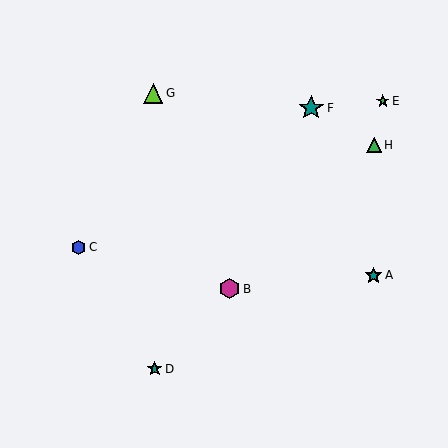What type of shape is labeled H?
Shape H is a green triangle.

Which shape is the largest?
The teal star (labeled F) is the largest.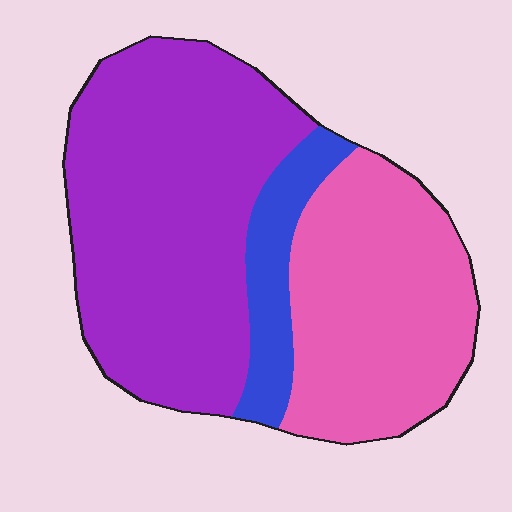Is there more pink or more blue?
Pink.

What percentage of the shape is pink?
Pink takes up about three eighths (3/8) of the shape.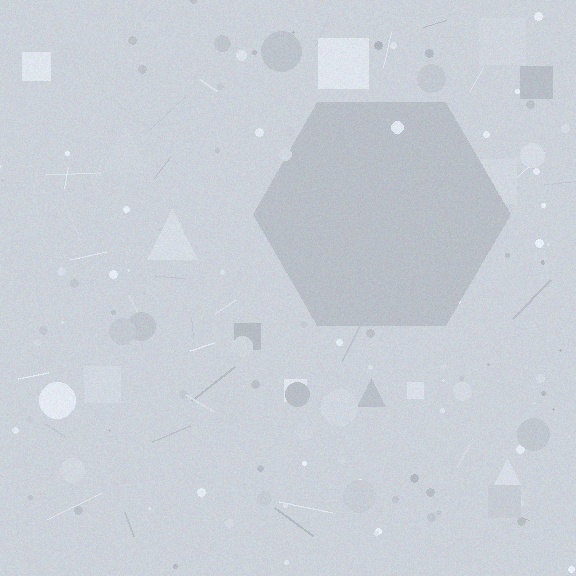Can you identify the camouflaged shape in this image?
The camouflaged shape is a hexagon.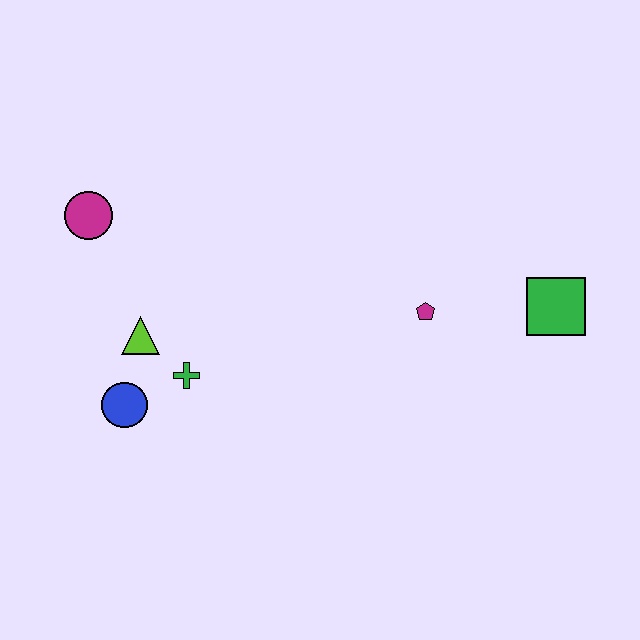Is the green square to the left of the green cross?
No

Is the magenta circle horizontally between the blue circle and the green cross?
No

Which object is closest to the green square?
The magenta pentagon is closest to the green square.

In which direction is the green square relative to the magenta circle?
The green square is to the right of the magenta circle.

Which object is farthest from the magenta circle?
The green square is farthest from the magenta circle.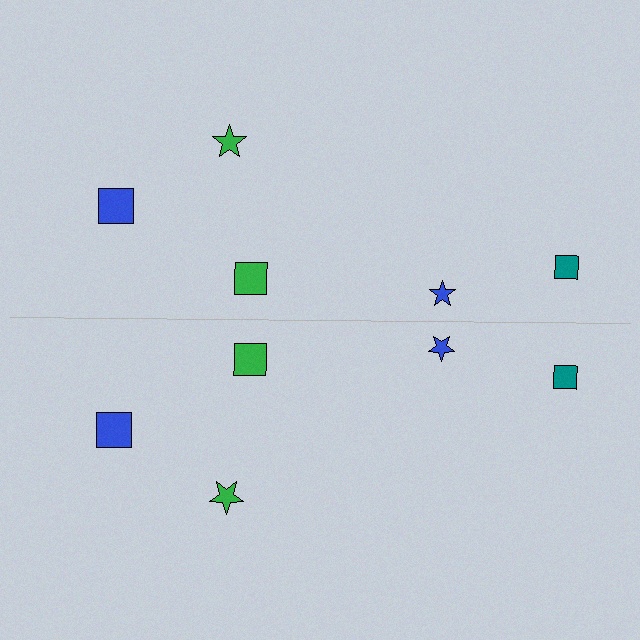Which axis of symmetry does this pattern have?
The pattern has a horizontal axis of symmetry running through the center of the image.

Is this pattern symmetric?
Yes, this pattern has bilateral (reflection) symmetry.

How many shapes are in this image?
There are 10 shapes in this image.